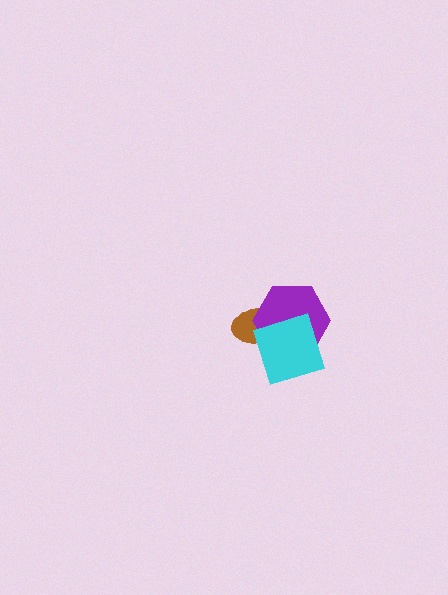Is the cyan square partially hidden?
No, no other shape covers it.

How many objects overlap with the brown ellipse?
2 objects overlap with the brown ellipse.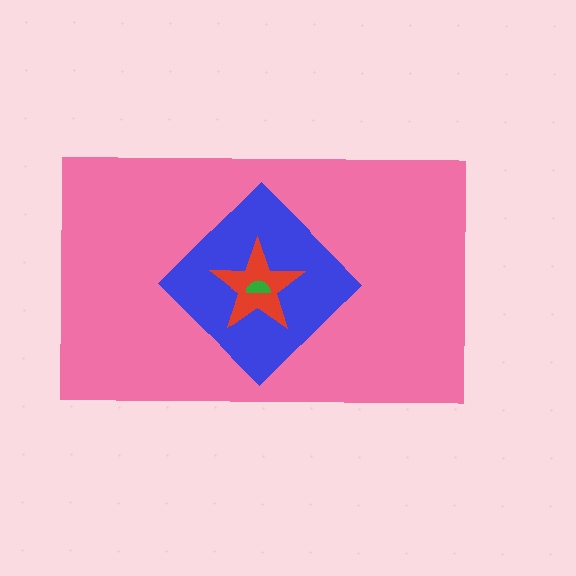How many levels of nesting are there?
4.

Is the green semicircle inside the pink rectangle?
Yes.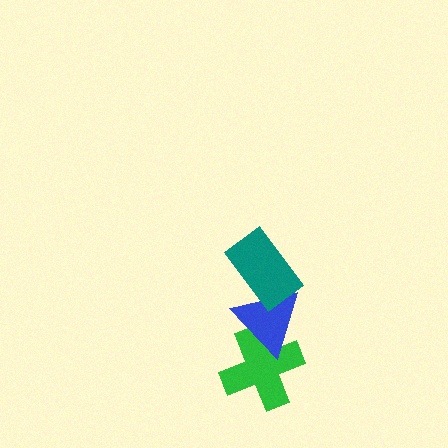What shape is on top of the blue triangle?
The teal rectangle is on top of the blue triangle.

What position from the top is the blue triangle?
The blue triangle is 2nd from the top.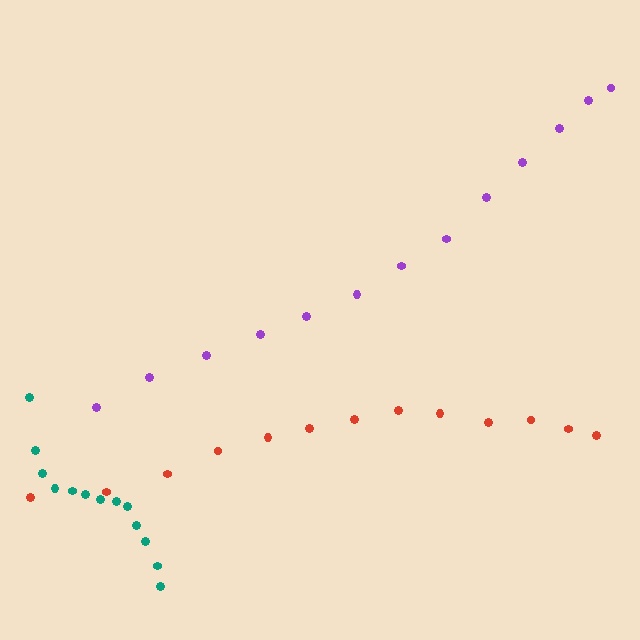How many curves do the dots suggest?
There are 3 distinct paths.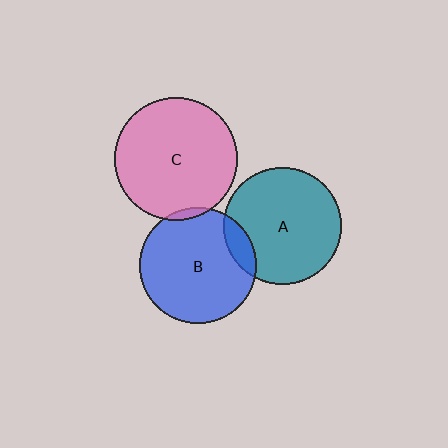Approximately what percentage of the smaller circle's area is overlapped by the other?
Approximately 10%.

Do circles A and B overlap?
Yes.